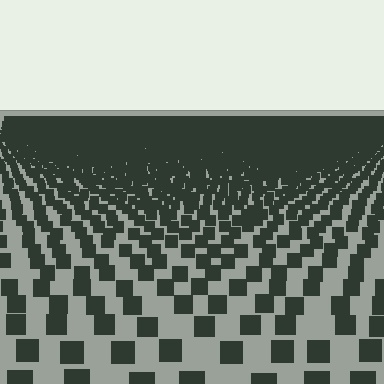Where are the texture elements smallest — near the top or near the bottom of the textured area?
Near the top.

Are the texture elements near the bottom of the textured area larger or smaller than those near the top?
Larger. Near the bottom, elements are closer to the viewer and appear at a bigger on-screen size.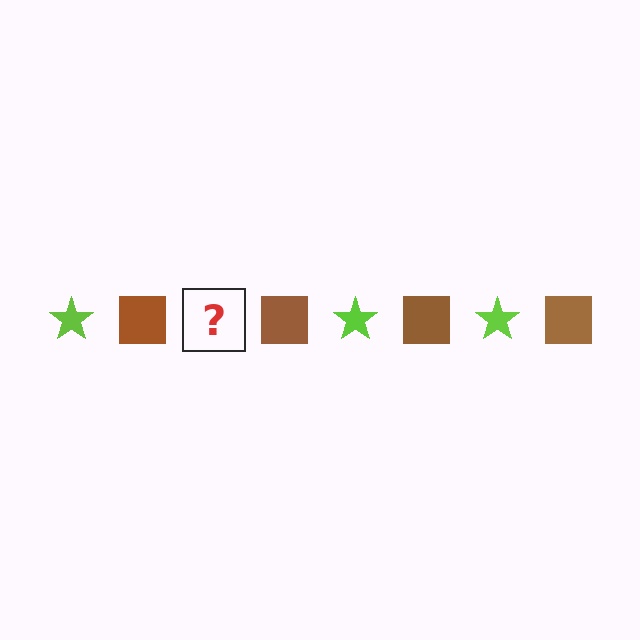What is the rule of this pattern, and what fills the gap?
The rule is that the pattern alternates between lime star and brown square. The gap should be filled with a lime star.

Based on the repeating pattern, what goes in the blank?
The blank should be a lime star.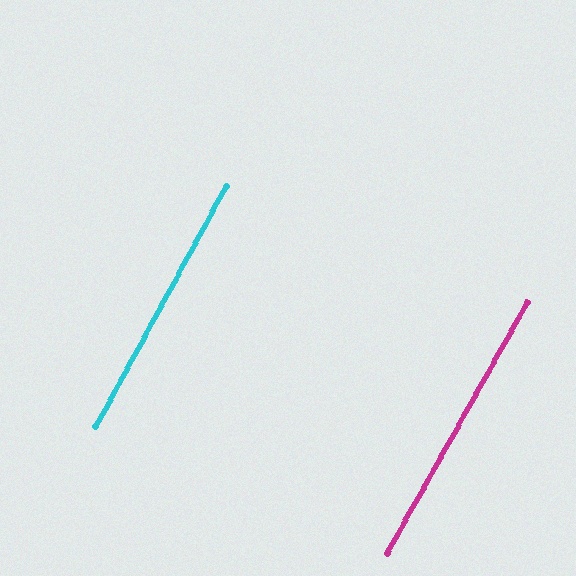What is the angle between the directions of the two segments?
Approximately 1 degree.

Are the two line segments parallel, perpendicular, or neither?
Parallel — their directions differ by only 0.8°.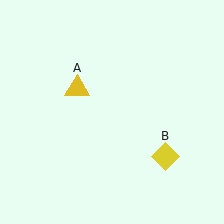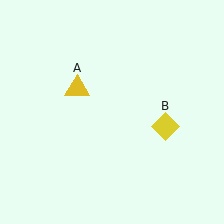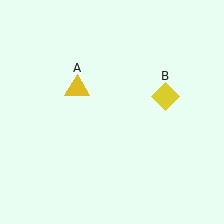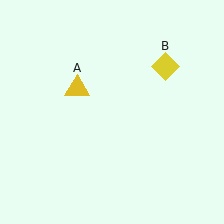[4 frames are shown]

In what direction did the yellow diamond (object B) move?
The yellow diamond (object B) moved up.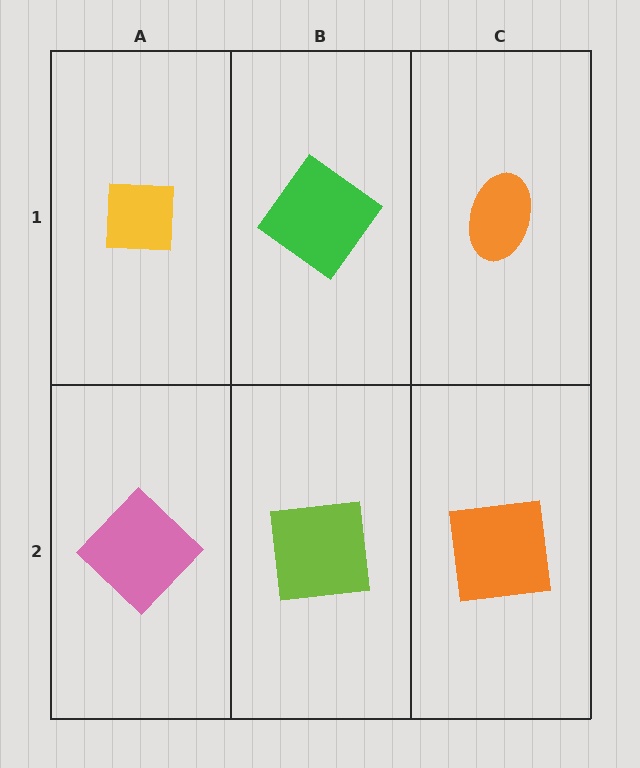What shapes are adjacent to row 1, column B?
A lime square (row 2, column B), a yellow square (row 1, column A), an orange ellipse (row 1, column C).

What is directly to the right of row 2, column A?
A lime square.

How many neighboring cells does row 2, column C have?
2.